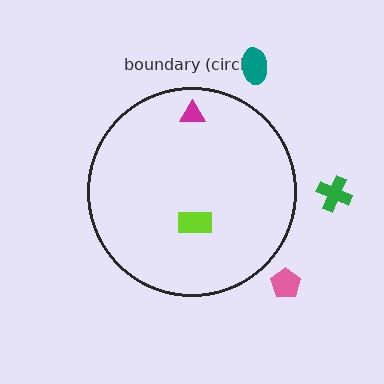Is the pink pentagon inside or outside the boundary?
Outside.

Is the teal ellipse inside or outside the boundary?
Outside.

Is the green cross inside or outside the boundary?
Outside.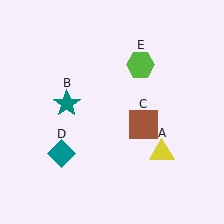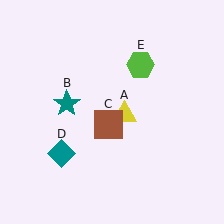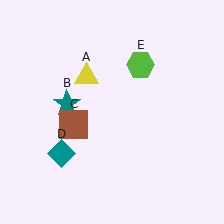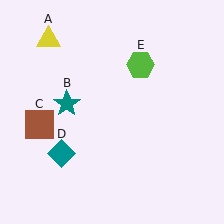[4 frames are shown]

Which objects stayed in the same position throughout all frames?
Teal star (object B) and teal diamond (object D) and lime hexagon (object E) remained stationary.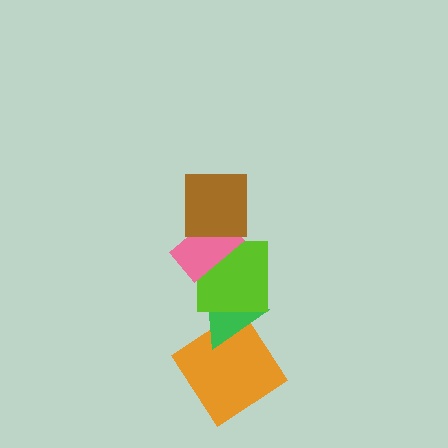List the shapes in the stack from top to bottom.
From top to bottom: the brown square, the pink rectangle, the lime square, the green triangle, the orange diamond.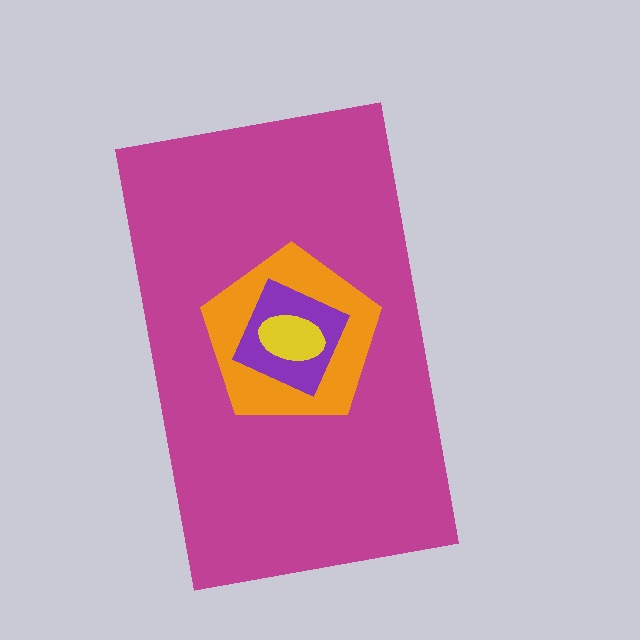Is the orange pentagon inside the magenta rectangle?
Yes.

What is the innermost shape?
The yellow ellipse.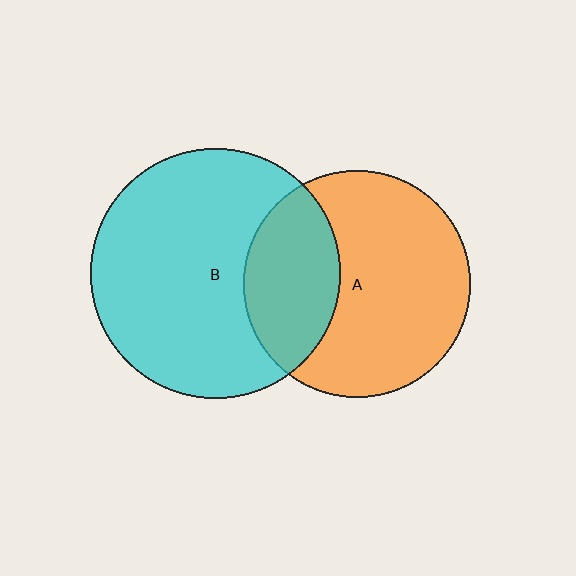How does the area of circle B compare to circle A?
Approximately 1.2 times.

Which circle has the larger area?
Circle B (cyan).